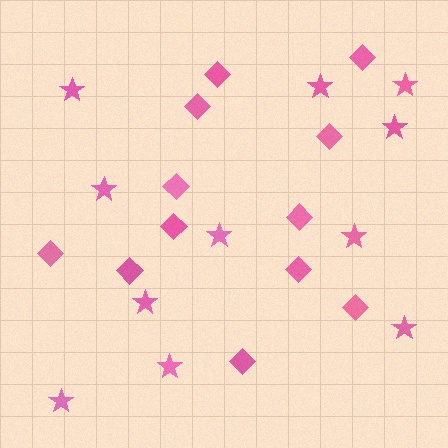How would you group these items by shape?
There are 2 groups: one group of stars (11) and one group of diamonds (12).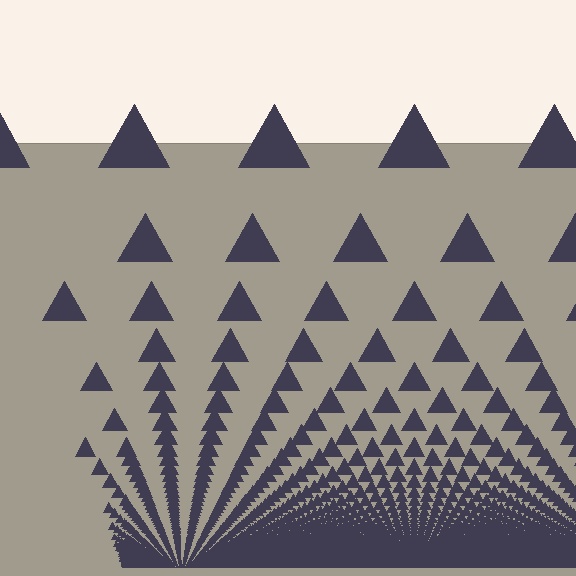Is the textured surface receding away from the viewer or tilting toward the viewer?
The surface appears to tilt toward the viewer. Texture elements get larger and sparser toward the top.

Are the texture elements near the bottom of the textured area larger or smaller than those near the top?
Smaller. The gradient is inverted — elements near the bottom are smaller and denser.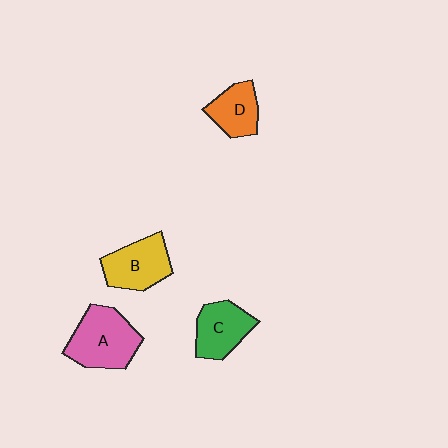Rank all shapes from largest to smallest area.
From largest to smallest: A (pink), B (yellow), C (green), D (orange).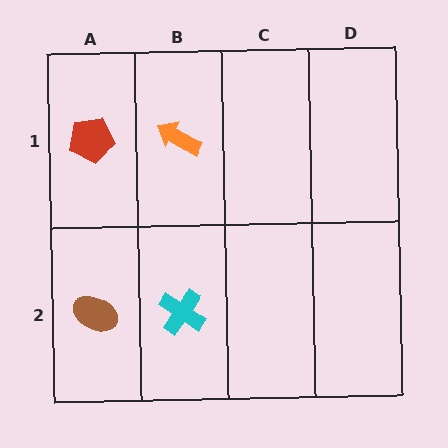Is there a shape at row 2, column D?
No, that cell is empty.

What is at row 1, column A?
A red pentagon.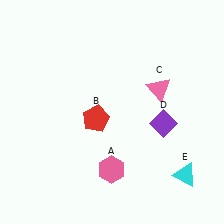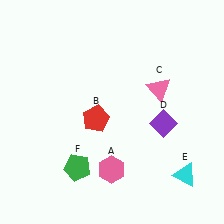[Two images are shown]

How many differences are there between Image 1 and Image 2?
There is 1 difference between the two images.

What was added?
A green pentagon (F) was added in Image 2.